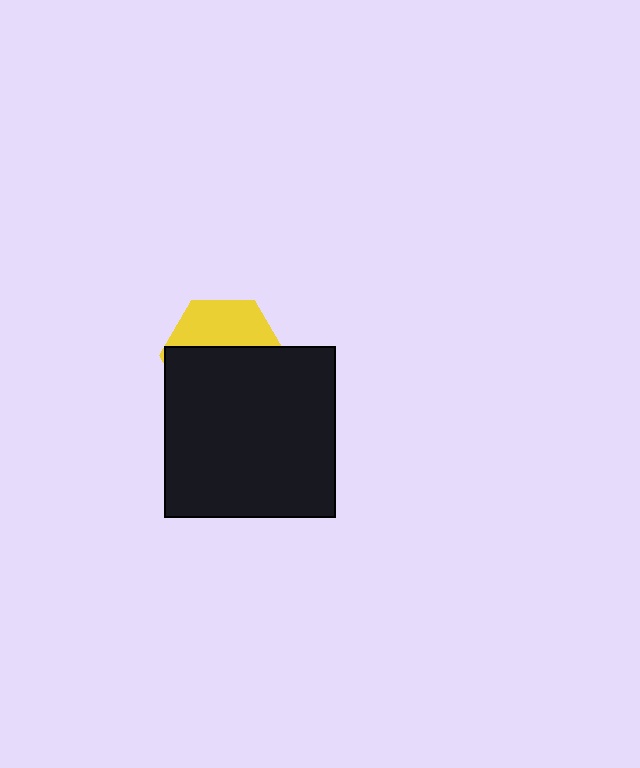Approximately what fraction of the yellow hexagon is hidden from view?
Roughly 61% of the yellow hexagon is hidden behind the black square.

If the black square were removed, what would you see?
You would see the complete yellow hexagon.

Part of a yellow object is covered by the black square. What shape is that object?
It is a hexagon.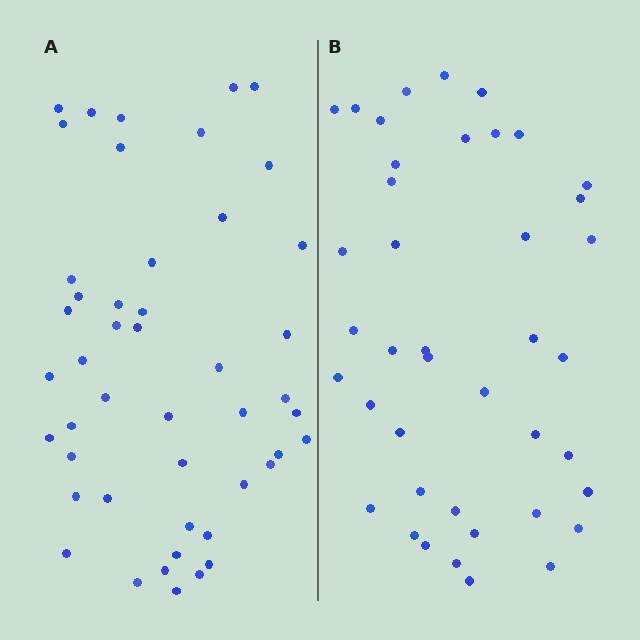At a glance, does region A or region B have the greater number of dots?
Region A (the left region) has more dots.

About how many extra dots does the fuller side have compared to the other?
Region A has about 6 more dots than region B.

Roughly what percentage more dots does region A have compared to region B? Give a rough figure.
About 15% more.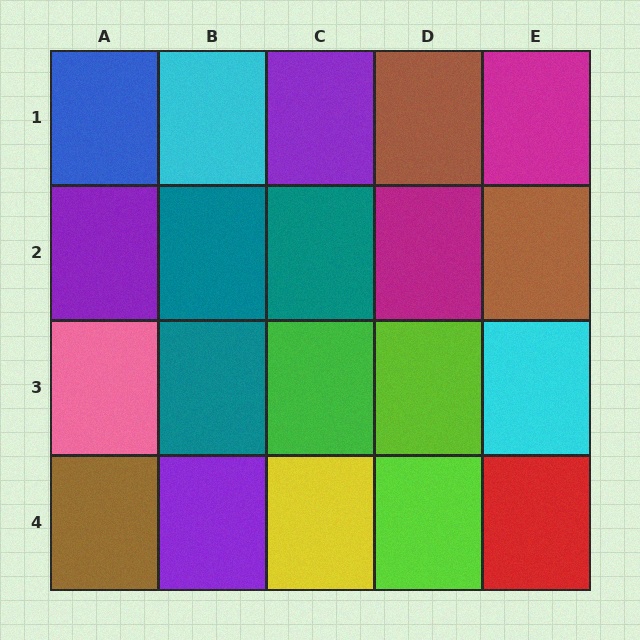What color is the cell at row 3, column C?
Green.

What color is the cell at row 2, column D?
Magenta.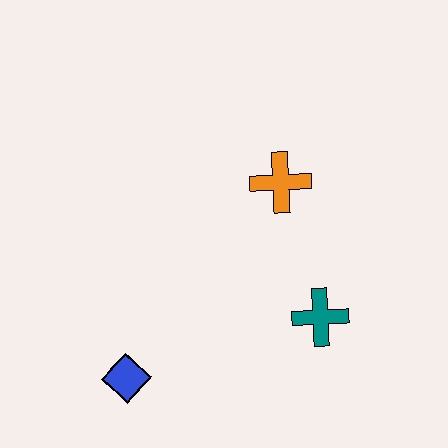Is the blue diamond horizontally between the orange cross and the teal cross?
No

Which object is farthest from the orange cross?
The blue diamond is farthest from the orange cross.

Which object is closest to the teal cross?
The orange cross is closest to the teal cross.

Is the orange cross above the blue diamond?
Yes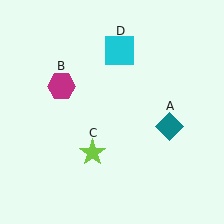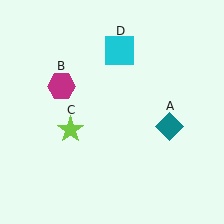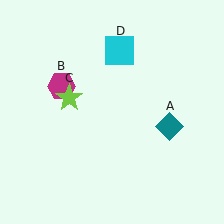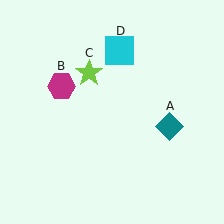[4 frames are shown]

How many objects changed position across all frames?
1 object changed position: lime star (object C).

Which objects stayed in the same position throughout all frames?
Teal diamond (object A) and magenta hexagon (object B) and cyan square (object D) remained stationary.